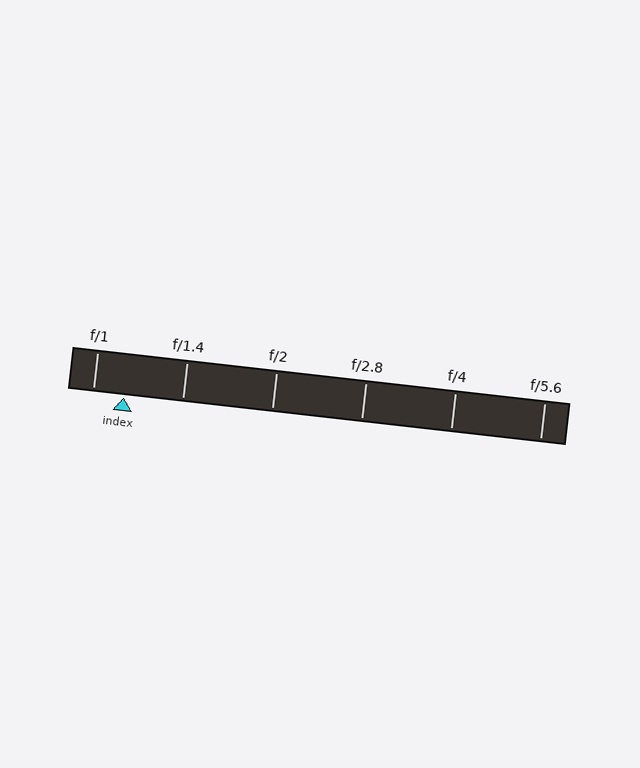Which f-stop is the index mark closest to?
The index mark is closest to f/1.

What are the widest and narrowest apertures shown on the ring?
The widest aperture shown is f/1 and the narrowest is f/5.6.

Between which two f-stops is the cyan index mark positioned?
The index mark is between f/1 and f/1.4.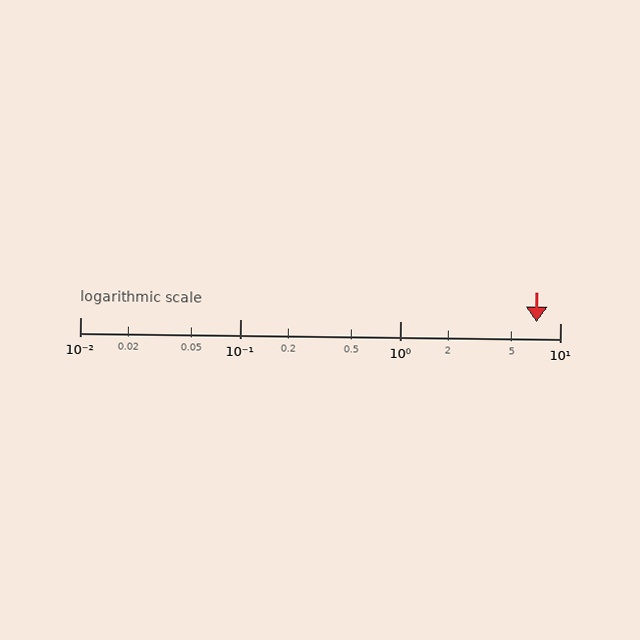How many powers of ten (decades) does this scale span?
The scale spans 3 decades, from 0.01 to 10.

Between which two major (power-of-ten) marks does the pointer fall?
The pointer is between 1 and 10.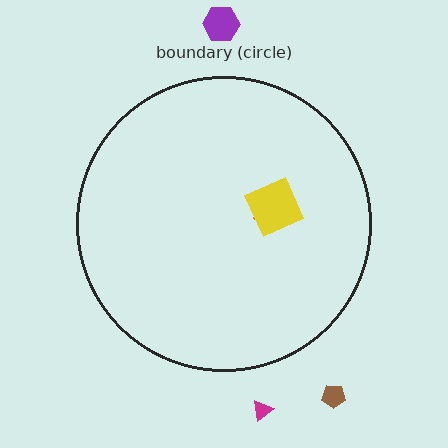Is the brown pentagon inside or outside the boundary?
Outside.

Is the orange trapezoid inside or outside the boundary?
Inside.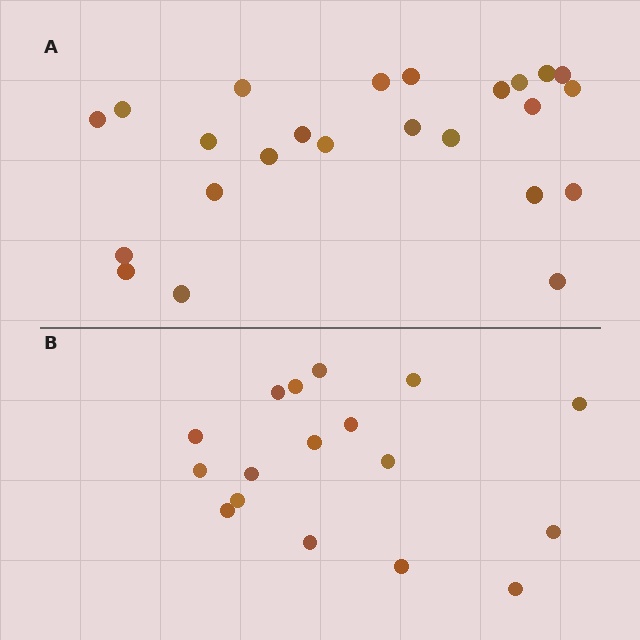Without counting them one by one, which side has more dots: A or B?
Region A (the top region) has more dots.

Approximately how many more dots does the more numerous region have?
Region A has roughly 8 or so more dots than region B.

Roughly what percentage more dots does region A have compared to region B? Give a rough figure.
About 40% more.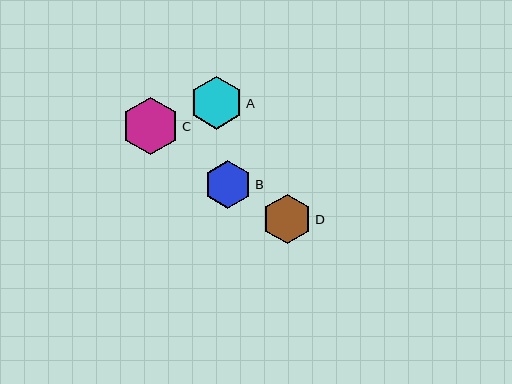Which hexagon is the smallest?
Hexagon B is the smallest with a size of approximately 48 pixels.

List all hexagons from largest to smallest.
From largest to smallest: C, A, D, B.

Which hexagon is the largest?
Hexagon C is the largest with a size of approximately 57 pixels.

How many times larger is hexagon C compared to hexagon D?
Hexagon C is approximately 1.1 times the size of hexagon D.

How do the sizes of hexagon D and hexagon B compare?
Hexagon D and hexagon B are approximately the same size.